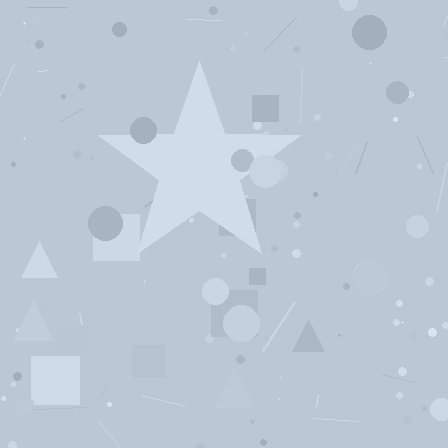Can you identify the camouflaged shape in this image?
The camouflaged shape is a star.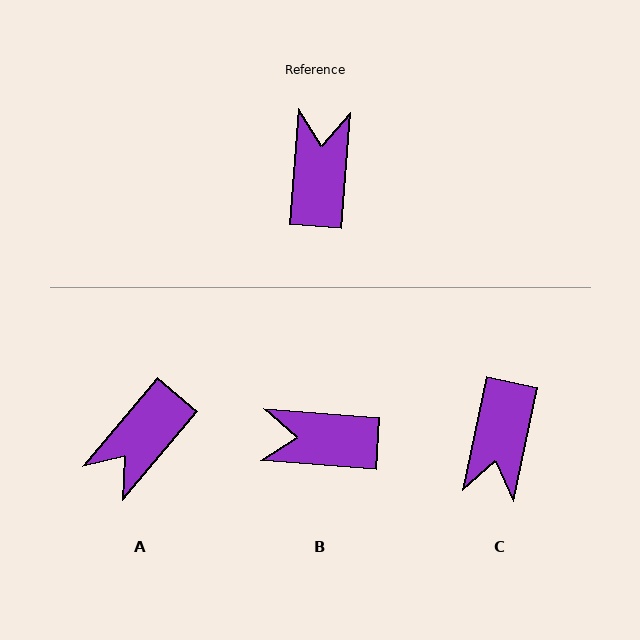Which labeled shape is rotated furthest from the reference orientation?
C, about 173 degrees away.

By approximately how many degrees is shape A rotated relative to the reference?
Approximately 144 degrees counter-clockwise.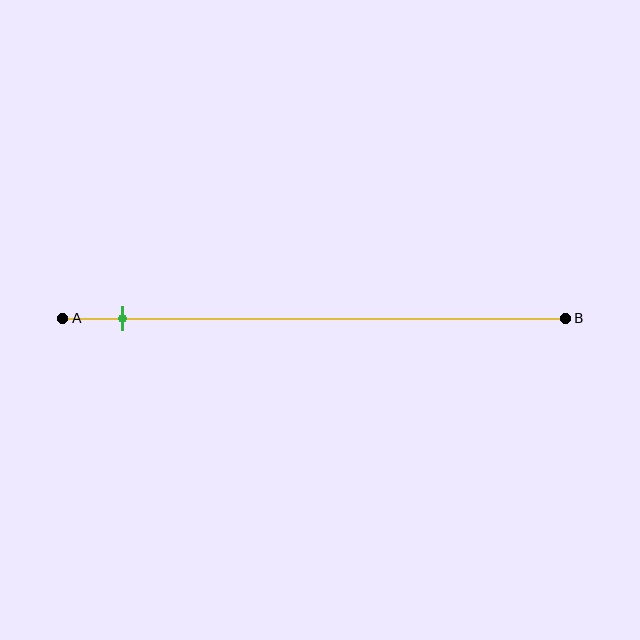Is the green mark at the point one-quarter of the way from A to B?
No, the mark is at about 10% from A, not at the 25% one-quarter point.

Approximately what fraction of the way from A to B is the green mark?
The green mark is approximately 10% of the way from A to B.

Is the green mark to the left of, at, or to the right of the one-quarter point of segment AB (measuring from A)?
The green mark is to the left of the one-quarter point of segment AB.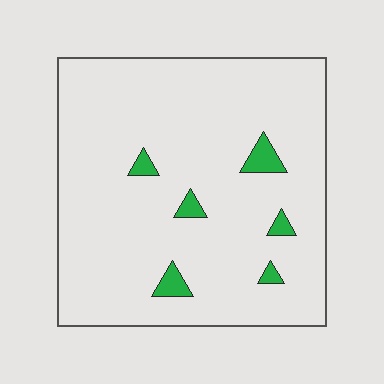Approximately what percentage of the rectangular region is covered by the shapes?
Approximately 5%.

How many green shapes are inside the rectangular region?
6.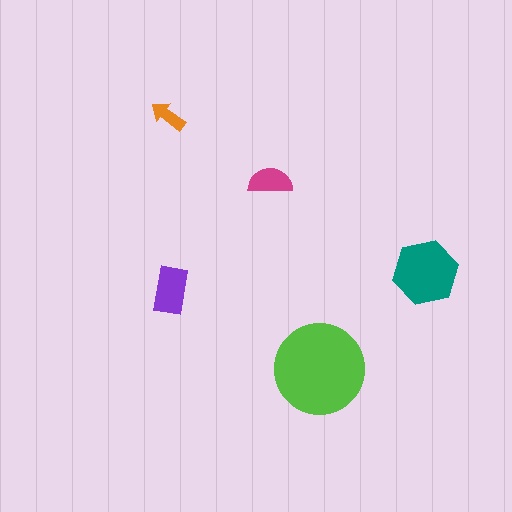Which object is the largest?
The lime circle.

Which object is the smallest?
The orange arrow.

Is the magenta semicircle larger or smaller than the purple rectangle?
Smaller.